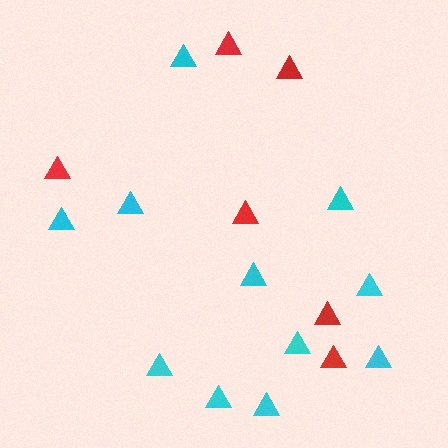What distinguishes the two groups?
There are 2 groups: one group of cyan triangles (11) and one group of red triangles (6).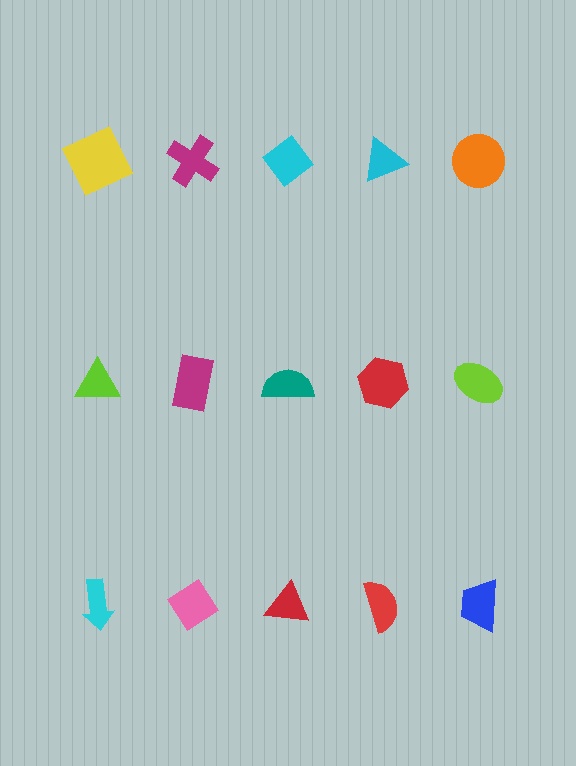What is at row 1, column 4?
A cyan triangle.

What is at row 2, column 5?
A lime ellipse.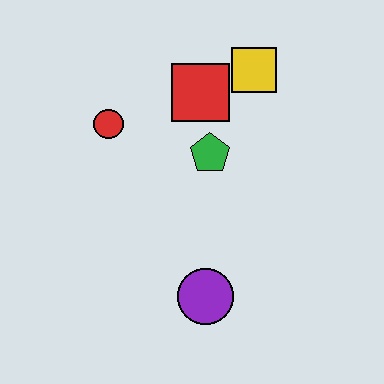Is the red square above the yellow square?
No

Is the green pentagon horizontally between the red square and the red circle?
No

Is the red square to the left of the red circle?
No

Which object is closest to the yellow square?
The red square is closest to the yellow square.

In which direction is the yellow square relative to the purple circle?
The yellow square is above the purple circle.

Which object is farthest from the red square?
The purple circle is farthest from the red square.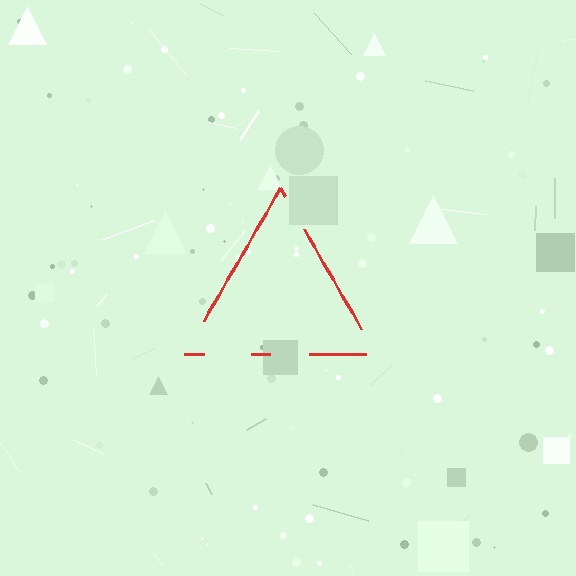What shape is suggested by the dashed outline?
The dashed outline suggests a triangle.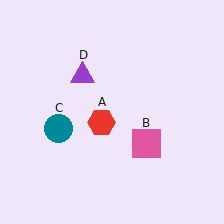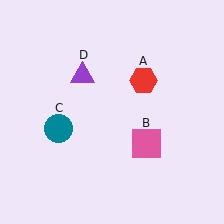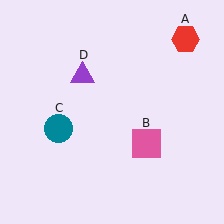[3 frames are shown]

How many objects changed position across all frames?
1 object changed position: red hexagon (object A).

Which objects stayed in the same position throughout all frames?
Pink square (object B) and teal circle (object C) and purple triangle (object D) remained stationary.